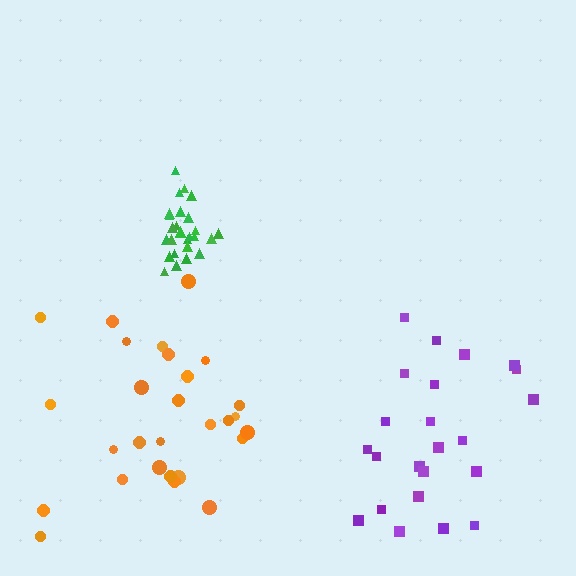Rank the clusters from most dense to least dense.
green, purple, orange.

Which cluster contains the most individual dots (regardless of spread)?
Orange (28).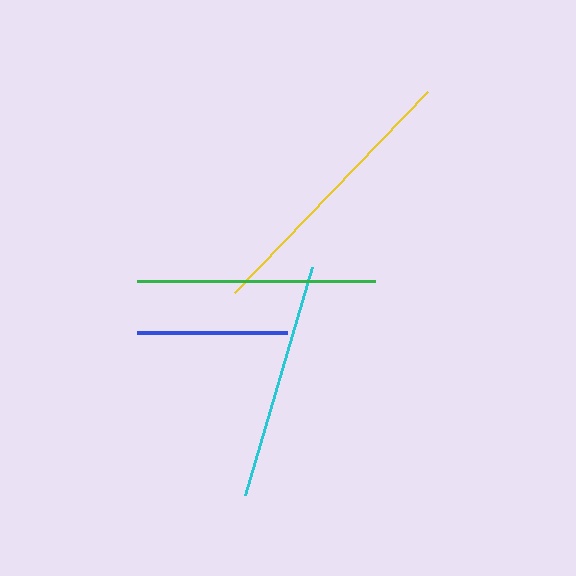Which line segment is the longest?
The yellow line is the longest at approximately 278 pixels.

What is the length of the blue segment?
The blue segment is approximately 149 pixels long.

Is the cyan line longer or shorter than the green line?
The green line is longer than the cyan line.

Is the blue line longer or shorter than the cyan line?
The cyan line is longer than the blue line.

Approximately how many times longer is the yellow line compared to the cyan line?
The yellow line is approximately 1.2 times the length of the cyan line.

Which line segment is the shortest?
The blue line is the shortest at approximately 149 pixels.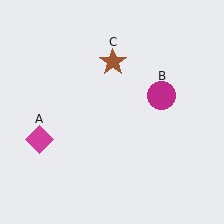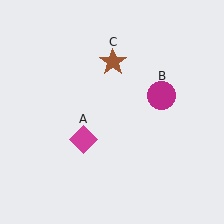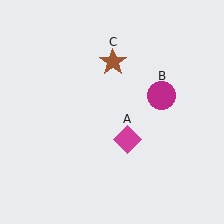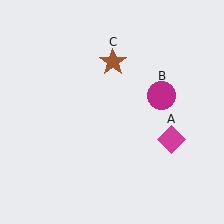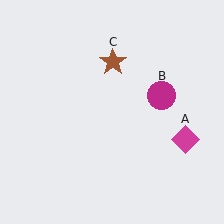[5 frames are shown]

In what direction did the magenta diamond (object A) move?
The magenta diamond (object A) moved right.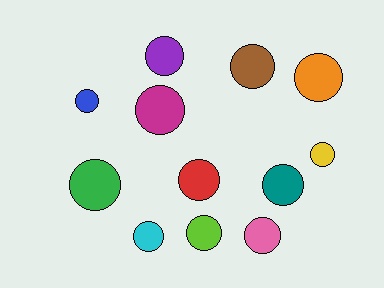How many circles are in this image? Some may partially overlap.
There are 12 circles.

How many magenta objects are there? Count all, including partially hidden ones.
There is 1 magenta object.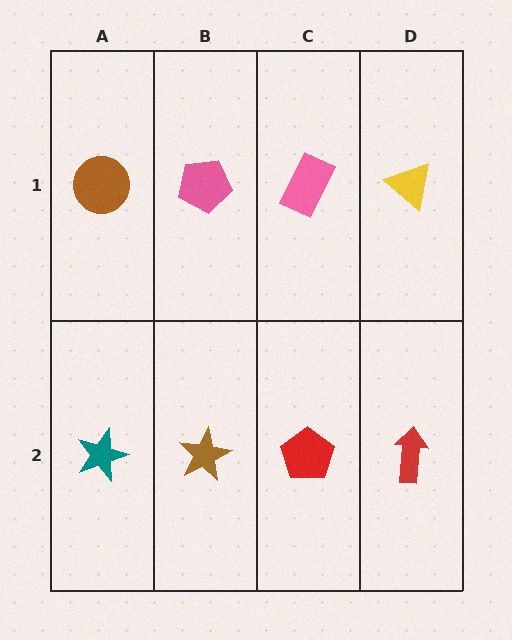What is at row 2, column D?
A red arrow.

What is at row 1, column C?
A pink rectangle.